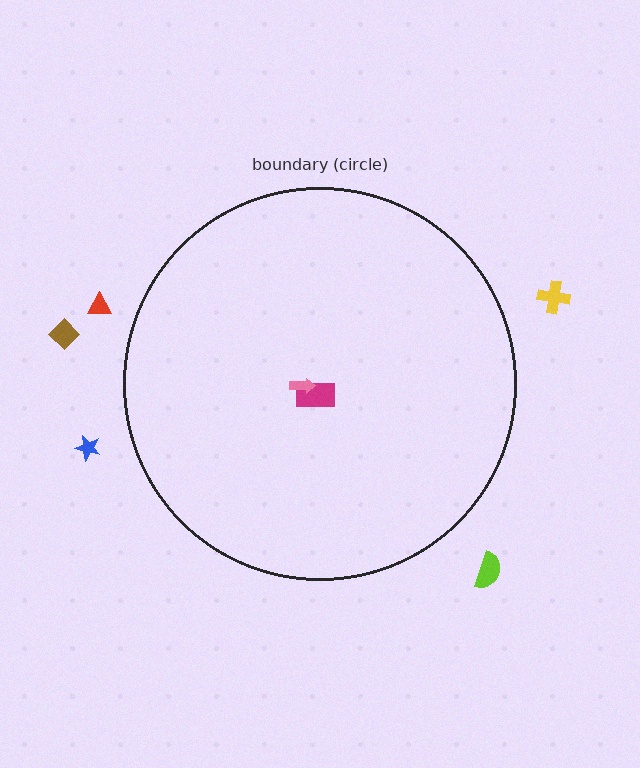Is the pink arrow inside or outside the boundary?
Inside.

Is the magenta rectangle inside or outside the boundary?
Inside.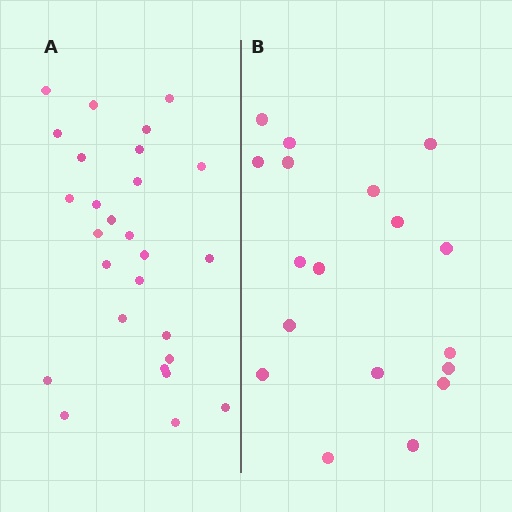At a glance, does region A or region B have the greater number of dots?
Region A (the left region) has more dots.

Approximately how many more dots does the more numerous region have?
Region A has roughly 8 or so more dots than region B.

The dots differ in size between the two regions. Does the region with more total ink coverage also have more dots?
No. Region B has more total ink coverage because its dots are larger, but region A actually contains more individual dots. Total area can be misleading — the number of items is what matters here.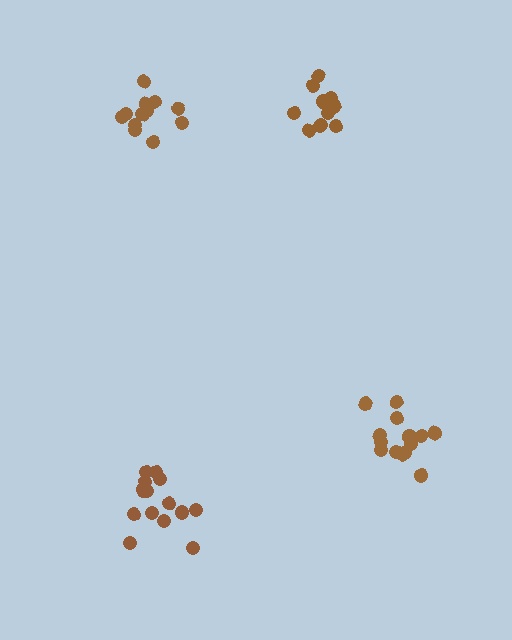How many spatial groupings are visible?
There are 4 spatial groupings.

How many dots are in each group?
Group 1: 14 dots, Group 2: 15 dots, Group 3: 12 dots, Group 4: 13 dots (54 total).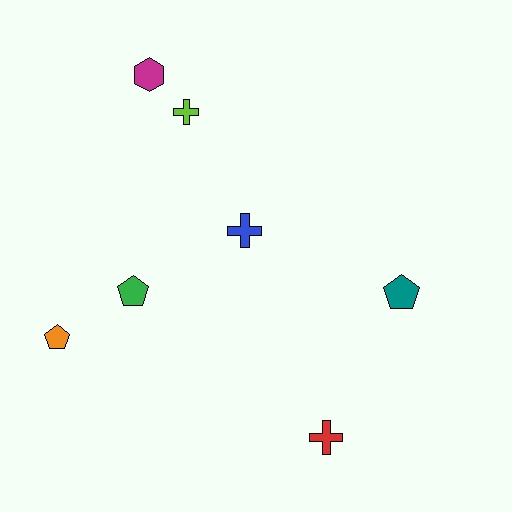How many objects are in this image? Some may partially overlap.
There are 7 objects.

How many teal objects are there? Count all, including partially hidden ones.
There is 1 teal object.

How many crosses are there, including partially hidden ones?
There are 3 crosses.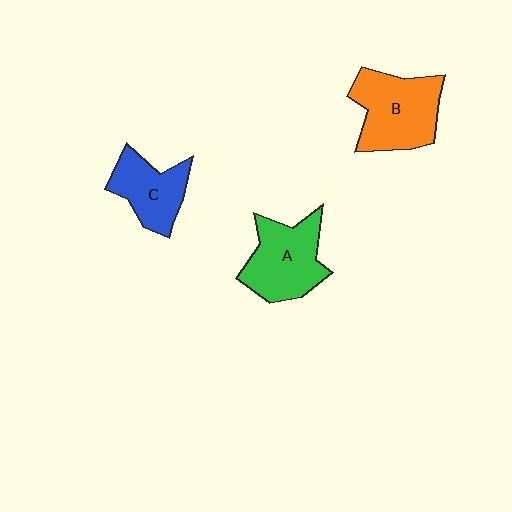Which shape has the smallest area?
Shape C (blue).